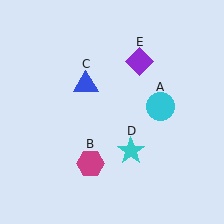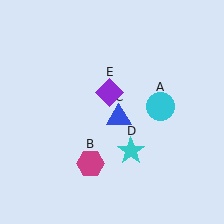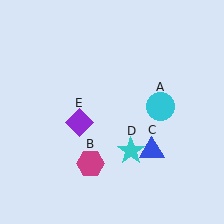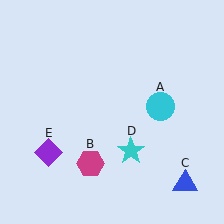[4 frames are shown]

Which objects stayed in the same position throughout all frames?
Cyan circle (object A) and magenta hexagon (object B) and cyan star (object D) remained stationary.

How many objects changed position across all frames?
2 objects changed position: blue triangle (object C), purple diamond (object E).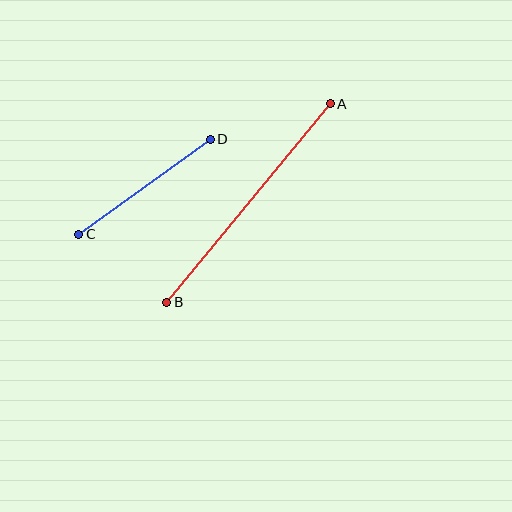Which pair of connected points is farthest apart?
Points A and B are farthest apart.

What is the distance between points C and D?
The distance is approximately 162 pixels.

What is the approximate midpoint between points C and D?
The midpoint is at approximately (144, 187) pixels.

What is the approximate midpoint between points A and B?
The midpoint is at approximately (249, 203) pixels.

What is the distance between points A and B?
The distance is approximately 257 pixels.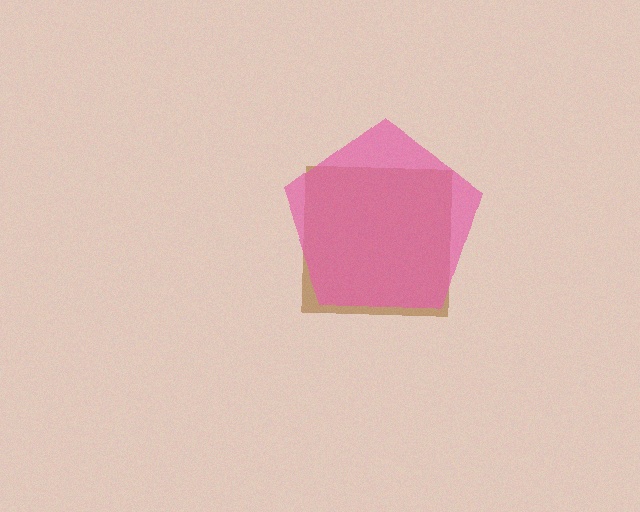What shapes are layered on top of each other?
The layered shapes are: a brown square, a pink pentagon.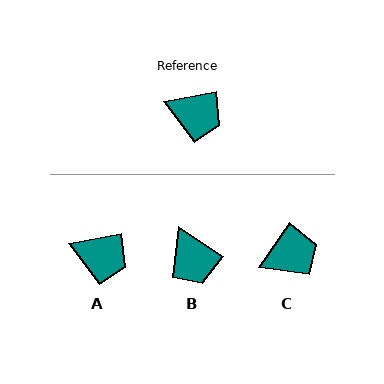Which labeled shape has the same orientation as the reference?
A.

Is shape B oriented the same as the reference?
No, it is off by about 45 degrees.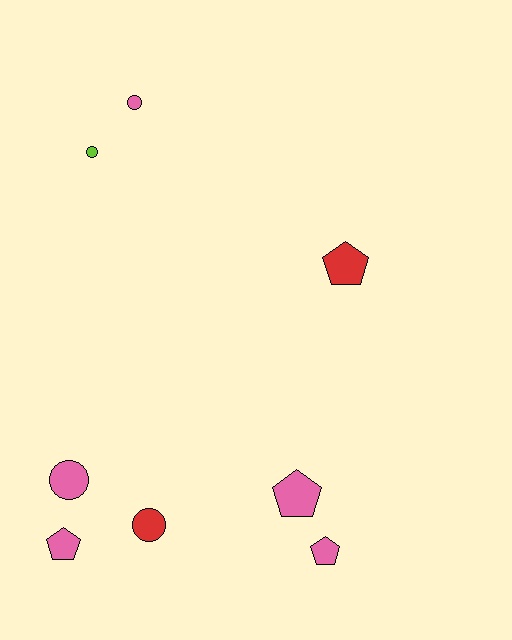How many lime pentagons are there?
There are no lime pentagons.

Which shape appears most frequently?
Pentagon, with 4 objects.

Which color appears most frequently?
Pink, with 5 objects.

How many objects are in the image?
There are 8 objects.